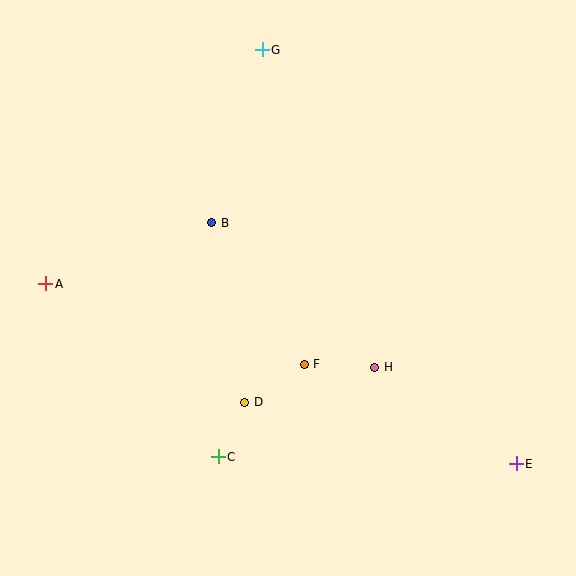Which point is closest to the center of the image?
Point F at (304, 364) is closest to the center.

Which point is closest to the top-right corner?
Point G is closest to the top-right corner.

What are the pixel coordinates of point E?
Point E is at (516, 464).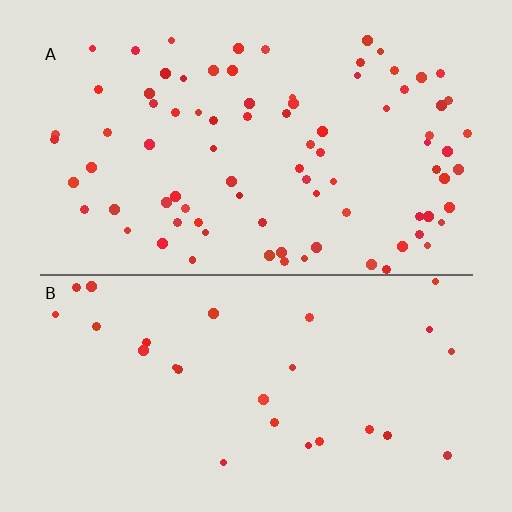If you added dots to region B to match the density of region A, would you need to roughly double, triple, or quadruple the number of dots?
Approximately triple.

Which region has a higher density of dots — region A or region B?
A (the top).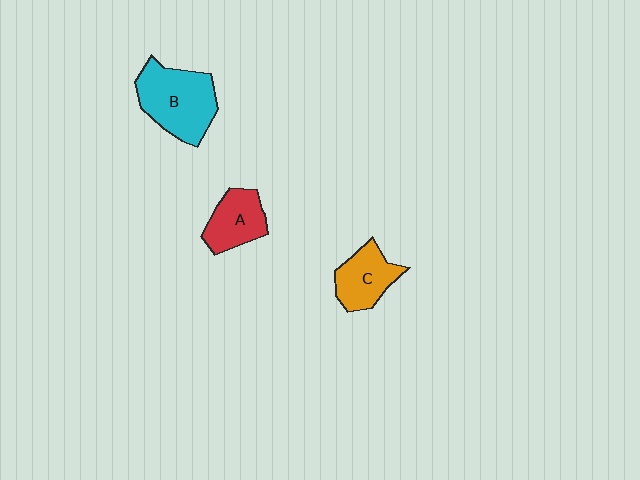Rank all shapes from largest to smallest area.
From largest to smallest: B (cyan), C (orange), A (red).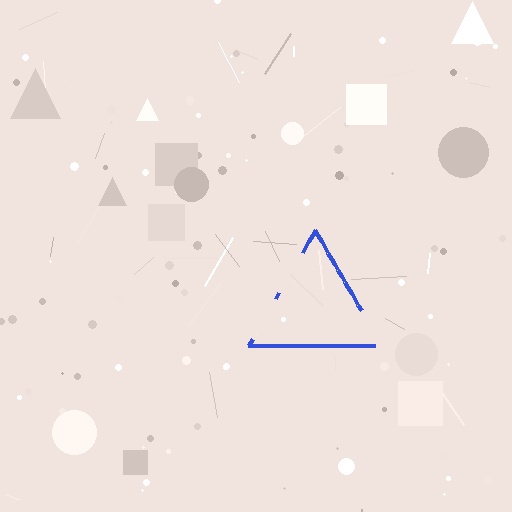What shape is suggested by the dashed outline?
The dashed outline suggests a triangle.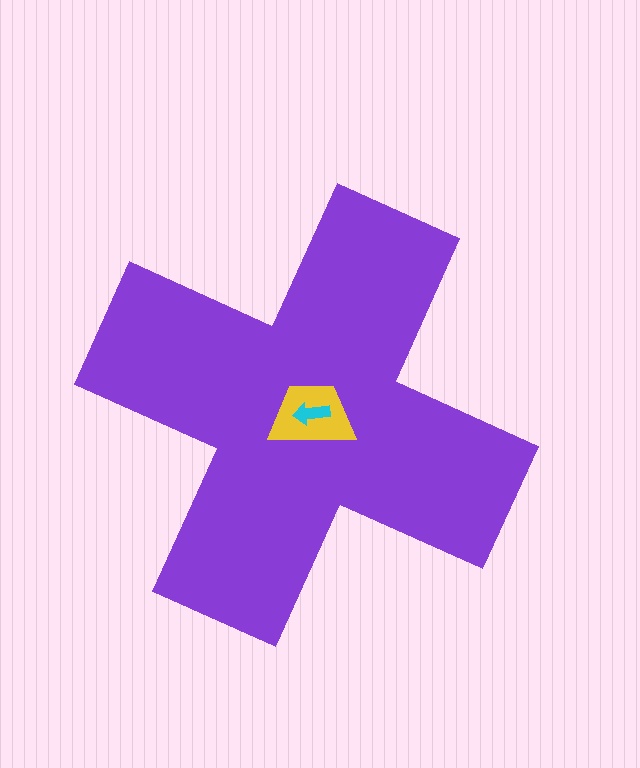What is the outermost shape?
The purple cross.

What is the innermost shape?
The cyan arrow.